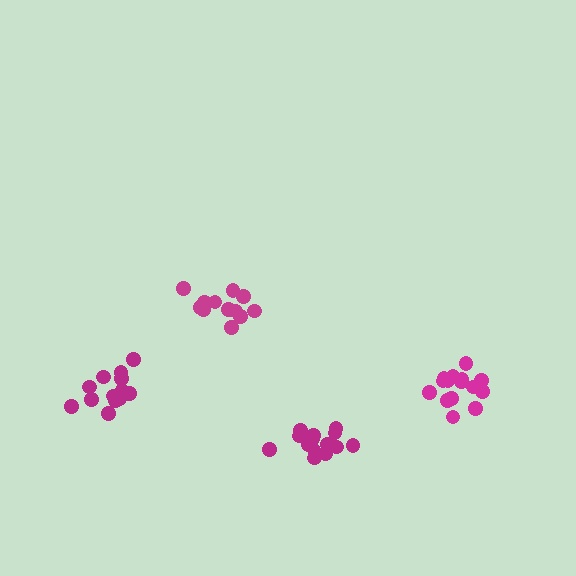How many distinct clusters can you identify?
There are 4 distinct clusters.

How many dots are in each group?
Group 1: 13 dots, Group 2: 12 dots, Group 3: 14 dots, Group 4: 15 dots (54 total).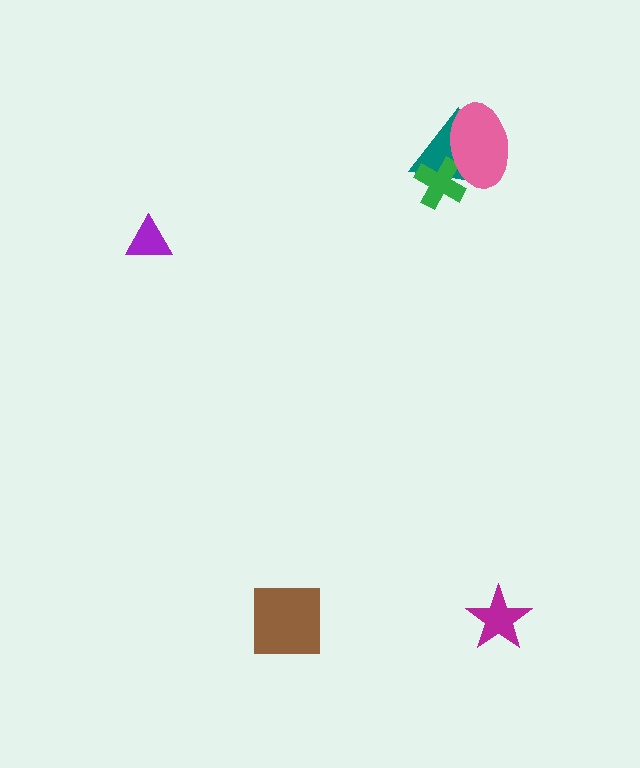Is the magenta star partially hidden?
No, no other shape covers it.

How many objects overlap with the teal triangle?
2 objects overlap with the teal triangle.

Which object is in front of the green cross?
The pink ellipse is in front of the green cross.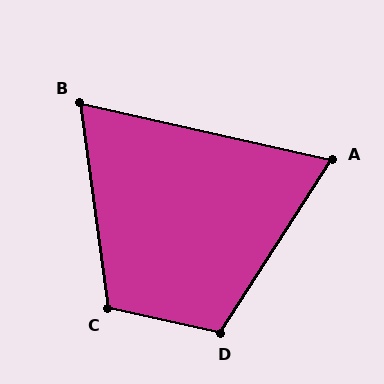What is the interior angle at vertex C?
Approximately 110 degrees (obtuse).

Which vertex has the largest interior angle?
D, at approximately 110 degrees.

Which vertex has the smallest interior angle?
B, at approximately 70 degrees.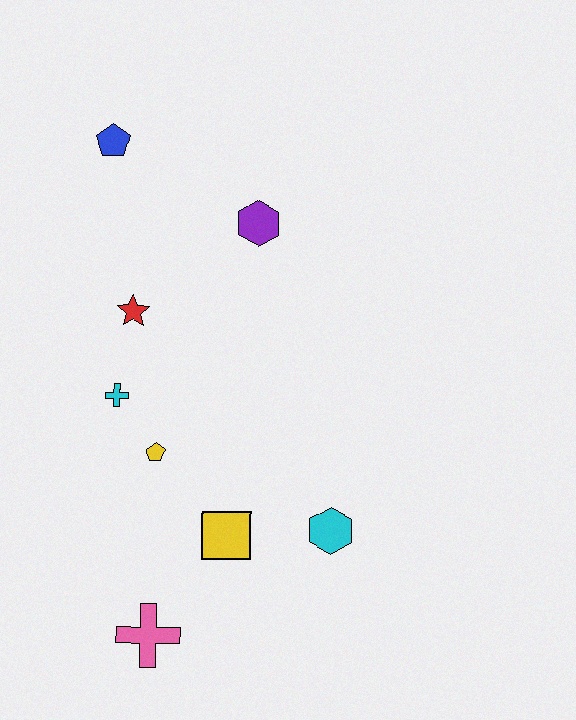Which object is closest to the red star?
The cyan cross is closest to the red star.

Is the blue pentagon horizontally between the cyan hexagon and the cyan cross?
No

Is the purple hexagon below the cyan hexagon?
No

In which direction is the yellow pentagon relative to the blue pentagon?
The yellow pentagon is below the blue pentagon.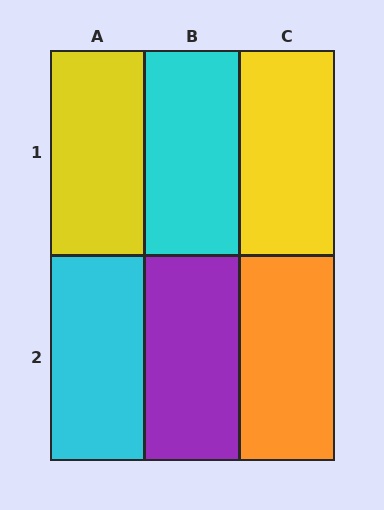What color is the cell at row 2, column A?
Cyan.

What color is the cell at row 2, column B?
Purple.